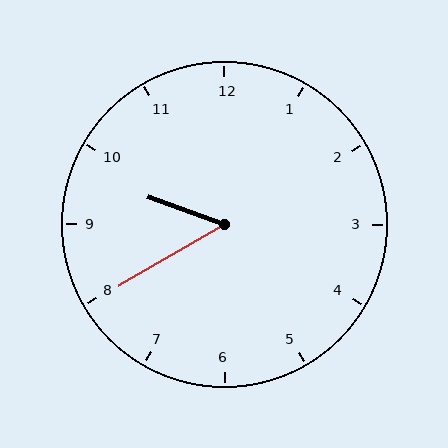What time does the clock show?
9:40.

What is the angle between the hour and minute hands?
Approximately 50 degrees.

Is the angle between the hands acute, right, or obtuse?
It is acute.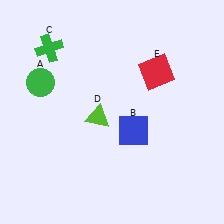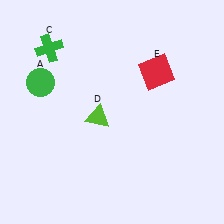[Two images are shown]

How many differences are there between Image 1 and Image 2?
There is 1 difference between the two images.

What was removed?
The blue square (B) was removed in Image 2.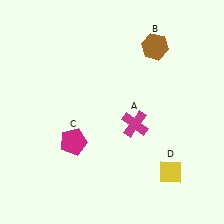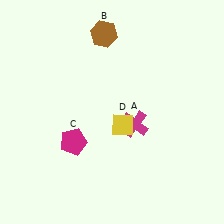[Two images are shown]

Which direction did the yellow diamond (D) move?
The yellow diamond (D) moved left.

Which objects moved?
The objects that moved are: the brown hexagon (B), the yellow diamond (D).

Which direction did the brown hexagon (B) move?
The brown hexagon (B) moved left.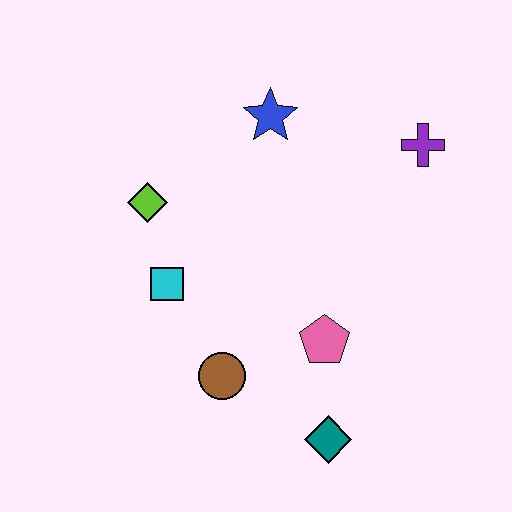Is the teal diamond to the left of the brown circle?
No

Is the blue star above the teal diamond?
Yes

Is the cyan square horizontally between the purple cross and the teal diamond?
No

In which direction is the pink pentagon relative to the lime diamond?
The pink pentagon is to the right of the lime diamond.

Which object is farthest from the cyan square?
The purple cross is farthest from the cyan square.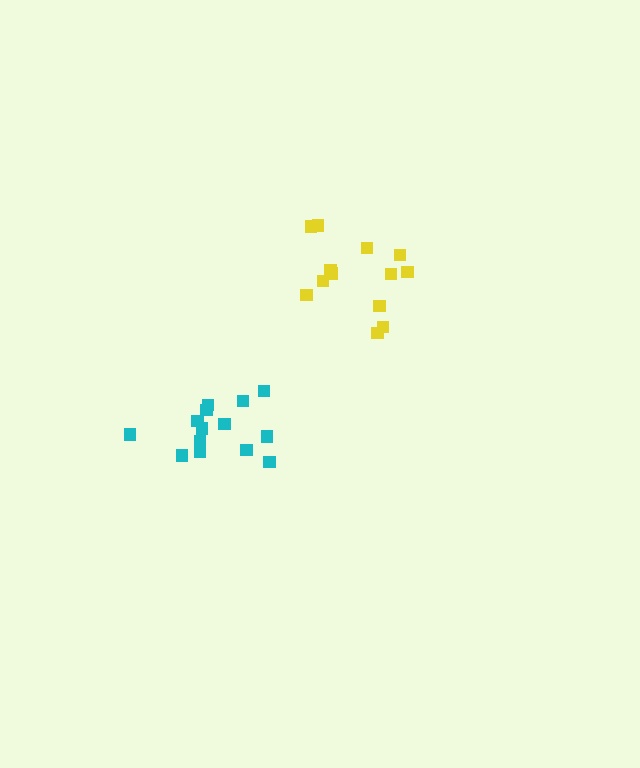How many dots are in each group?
Group 1: 13 dots, Group 2: 14 dots (27 total).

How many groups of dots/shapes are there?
There are 2 groups.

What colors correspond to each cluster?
The clusters are colored: yellow, cyan.